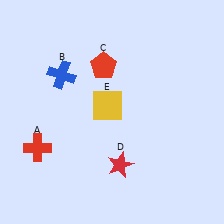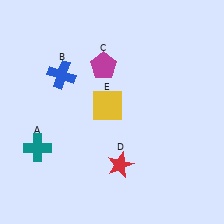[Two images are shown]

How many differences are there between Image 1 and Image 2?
There are 2 differences between the two images.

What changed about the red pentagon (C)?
In Image 1, C is red. In Image 2, it changed to magenta.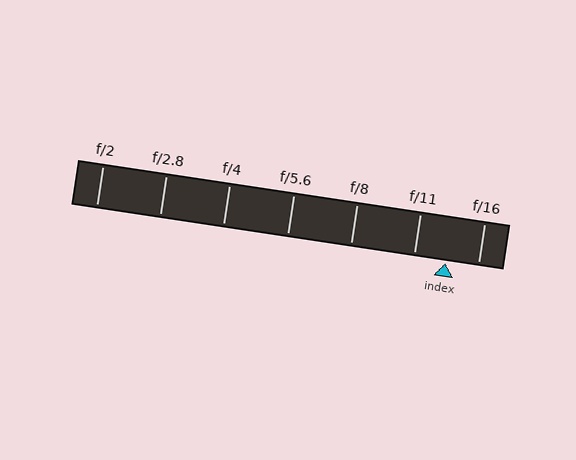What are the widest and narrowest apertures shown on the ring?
The widest aperture shown is f/2 and the narrowest is f/16.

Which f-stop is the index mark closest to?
The index mark is closest to f/11.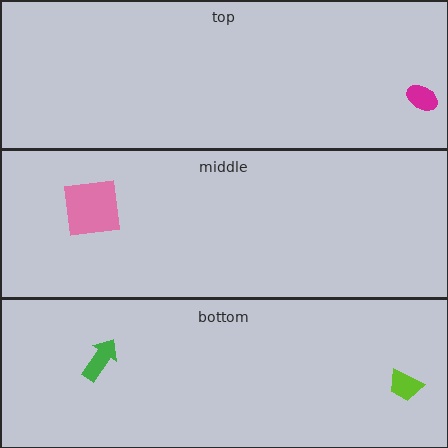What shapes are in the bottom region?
The green arrow, the lime trapezoid.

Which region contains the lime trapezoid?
The bottom region.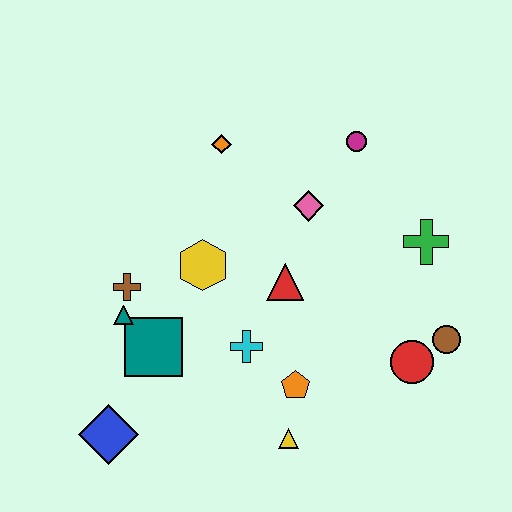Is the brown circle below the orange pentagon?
No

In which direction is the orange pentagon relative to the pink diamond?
The orange pentagon is below the pink diamond.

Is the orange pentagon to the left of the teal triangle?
No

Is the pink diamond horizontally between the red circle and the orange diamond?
Yes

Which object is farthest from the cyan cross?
The magenta circle is farthest from the cyan cross.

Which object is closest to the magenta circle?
The pink diamond is closest to the magenta circle.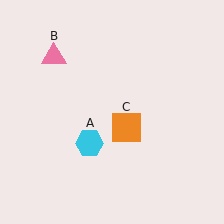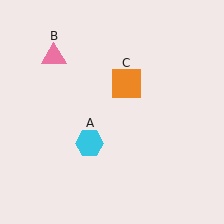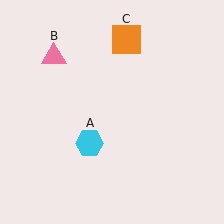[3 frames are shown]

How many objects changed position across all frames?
1 object changed position: orange square (object C).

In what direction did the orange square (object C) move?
The orange square (object C) moved up.